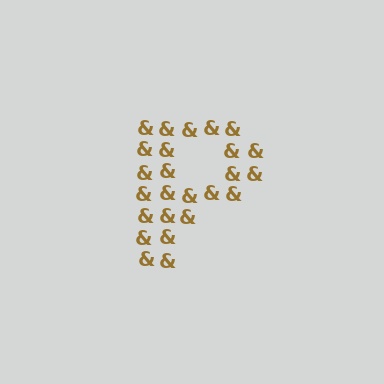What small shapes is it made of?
It is made of small ampersands.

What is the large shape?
The large shape is the letter P.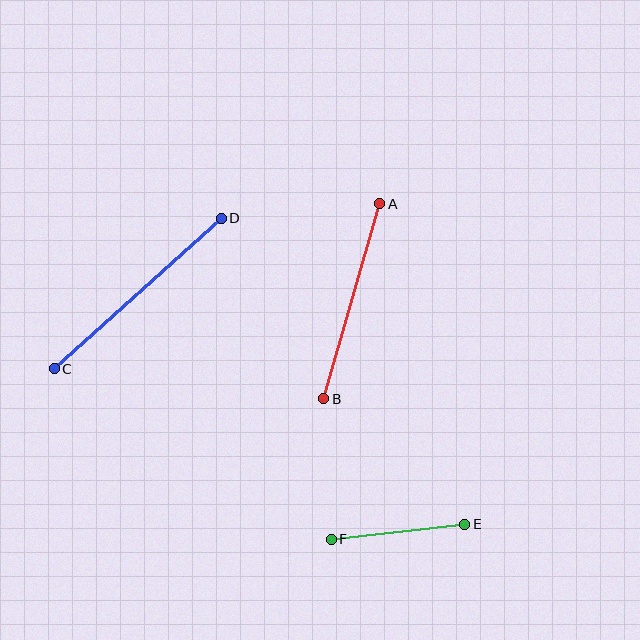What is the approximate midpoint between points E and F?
The midpoint is at approximately (398, 532) pixels.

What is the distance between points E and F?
The distance is approximately 134 pixels.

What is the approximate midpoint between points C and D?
The midpoint is at approximately (138, 294) pixels.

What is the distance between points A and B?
The distance is approximately 203 pixels.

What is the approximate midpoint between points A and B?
The midpoint is at approximately (352, 301) pixels.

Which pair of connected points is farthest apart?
Points C and D are farthest apart.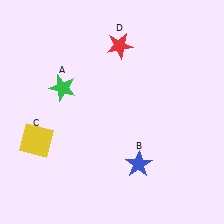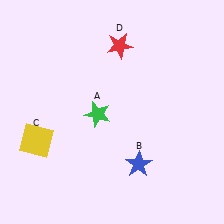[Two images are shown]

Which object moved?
The green star (A) moved right.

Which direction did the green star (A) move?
The green star (A) moved right.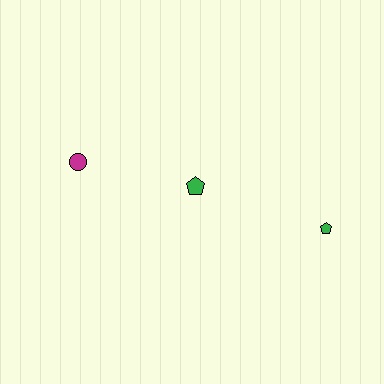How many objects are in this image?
There are 3 objects.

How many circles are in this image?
There is 1 circle.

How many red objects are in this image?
There are no red objects.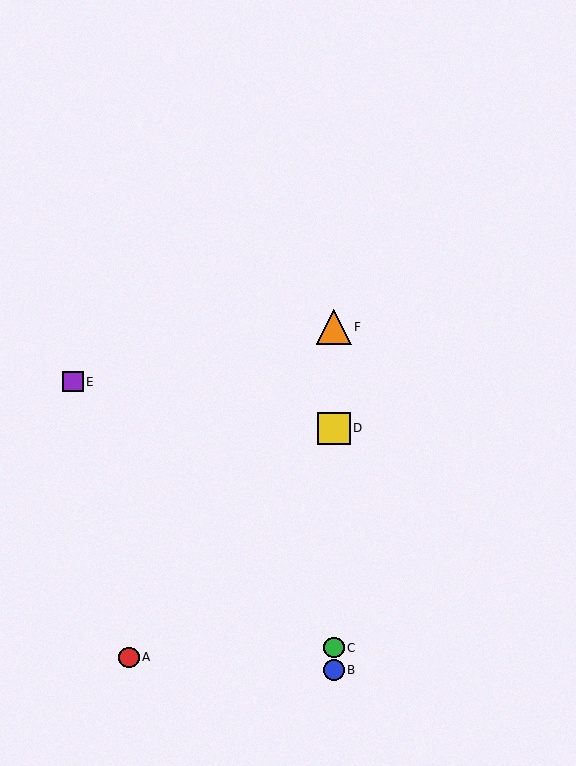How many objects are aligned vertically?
4 objects (B, C, D, F) are aligned vertically.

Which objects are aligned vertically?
Objects B, C, D, F are aligned vertically.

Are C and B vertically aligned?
Yes, both are at x≈334.